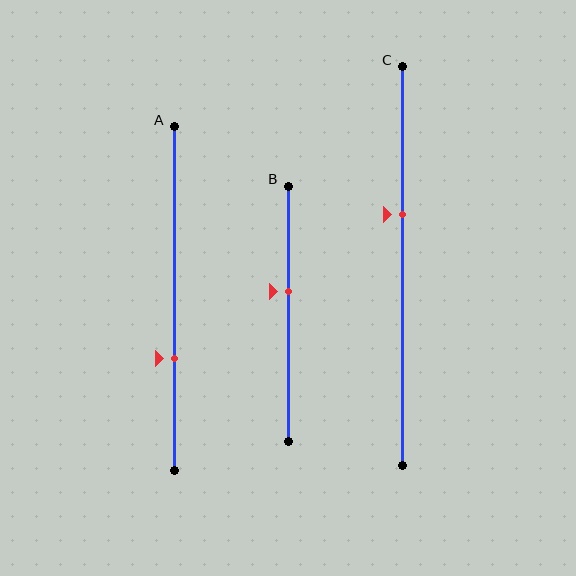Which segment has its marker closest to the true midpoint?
Segment B has its marker closest to the true midpoint.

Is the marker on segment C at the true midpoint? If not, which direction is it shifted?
No, the marker on segment C is shifted upward by about 13% of the segment length.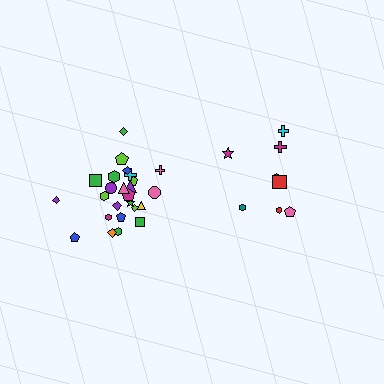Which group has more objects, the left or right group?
The left group.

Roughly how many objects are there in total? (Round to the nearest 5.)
Roughly 35 objects in total.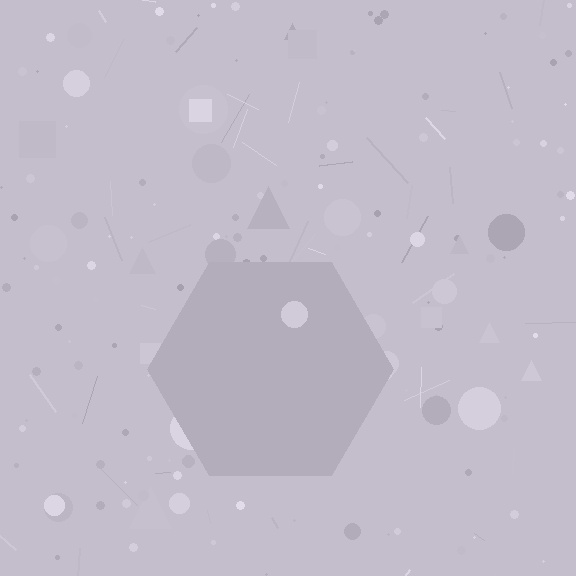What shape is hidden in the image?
A hexagon is hidden in the image.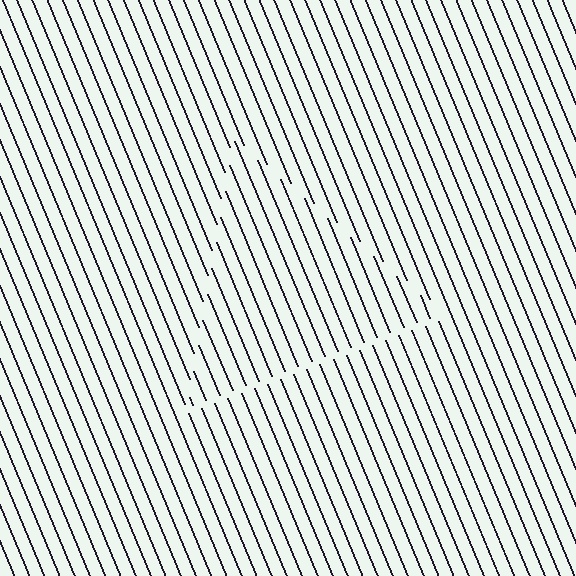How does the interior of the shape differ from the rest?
The interior of the shape contains the same grating, shifted by half a period — the contour is defined by the phase discontinuity where line-ends from the inner and outer gratings abut.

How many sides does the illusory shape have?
3 sides — the line-ends trace a triangle.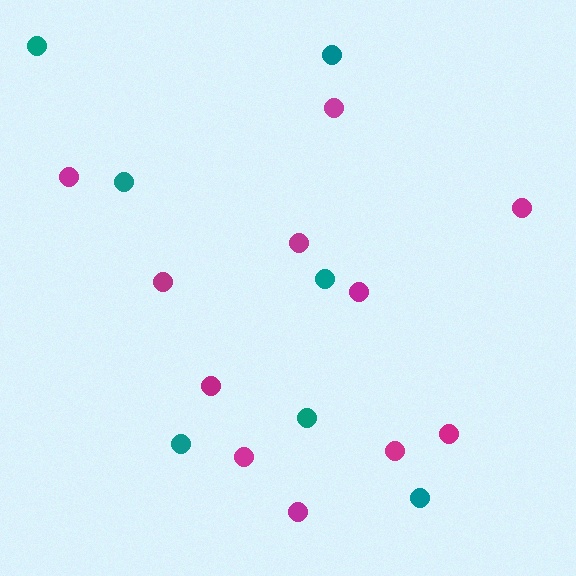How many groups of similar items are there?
There are 2 groups: one group of magenta circles (11) and one group of teal circles (7).